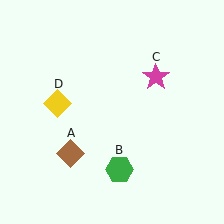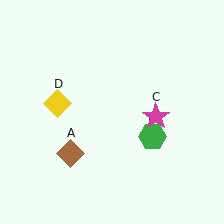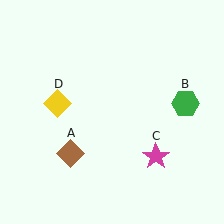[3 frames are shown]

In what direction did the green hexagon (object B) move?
The green hexagon (object B) moved up and to the right.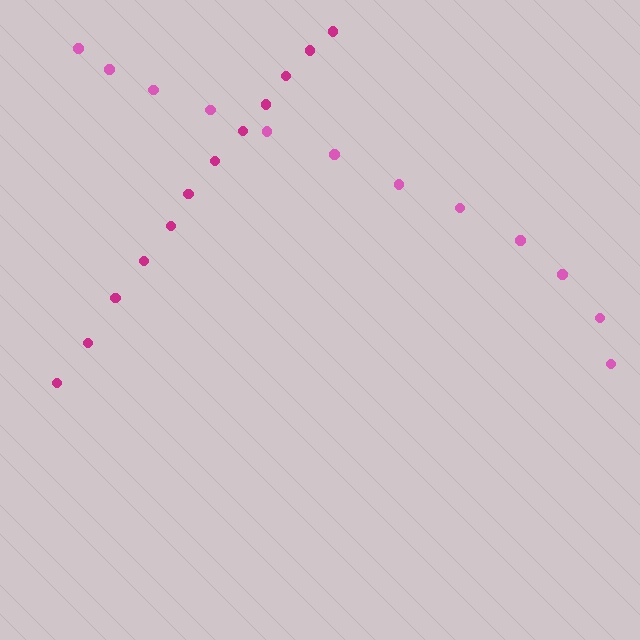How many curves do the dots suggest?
There are 2 distinct paths.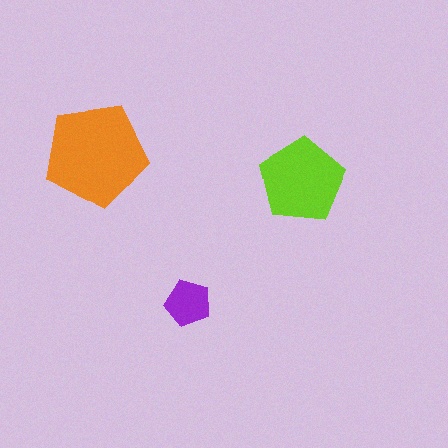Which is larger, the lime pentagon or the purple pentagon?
The lime one.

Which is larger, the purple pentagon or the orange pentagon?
The orange one.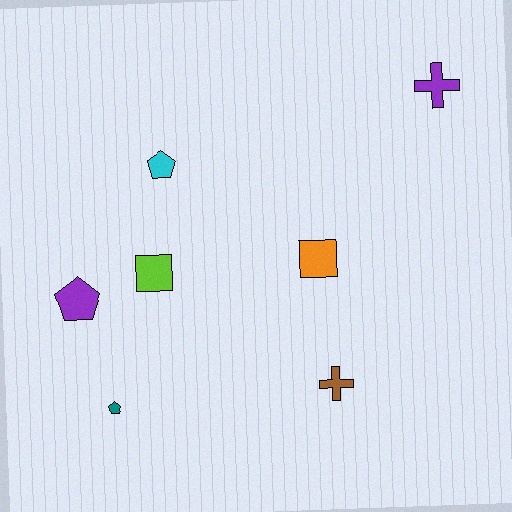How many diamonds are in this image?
There are no diamonds.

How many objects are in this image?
There are 7 objects.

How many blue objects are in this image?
There are no blue objects.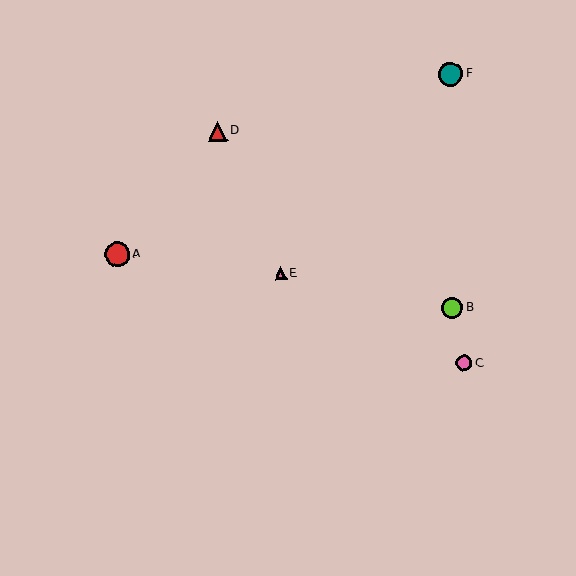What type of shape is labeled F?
Shape F is a teal circle.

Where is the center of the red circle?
The center of the red circle is at (117, 254).